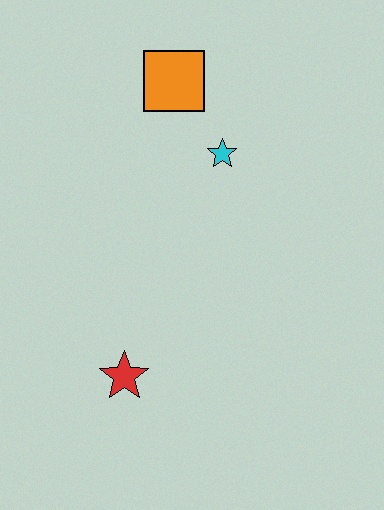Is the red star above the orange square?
No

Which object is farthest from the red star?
The orange square is farthest from the red star.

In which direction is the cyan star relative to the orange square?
The cyan star is below the orange square.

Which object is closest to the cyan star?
The orange square is closest to the cyan star.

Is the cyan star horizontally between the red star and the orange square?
No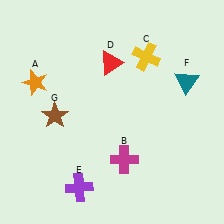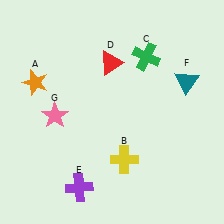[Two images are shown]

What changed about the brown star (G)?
In Image 1, G is brown. In Image 2, it changed to pink.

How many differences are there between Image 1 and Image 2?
There are 3 differences between the two images.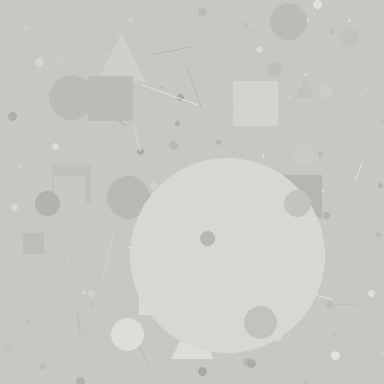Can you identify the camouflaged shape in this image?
The camouflaged shape is a circle.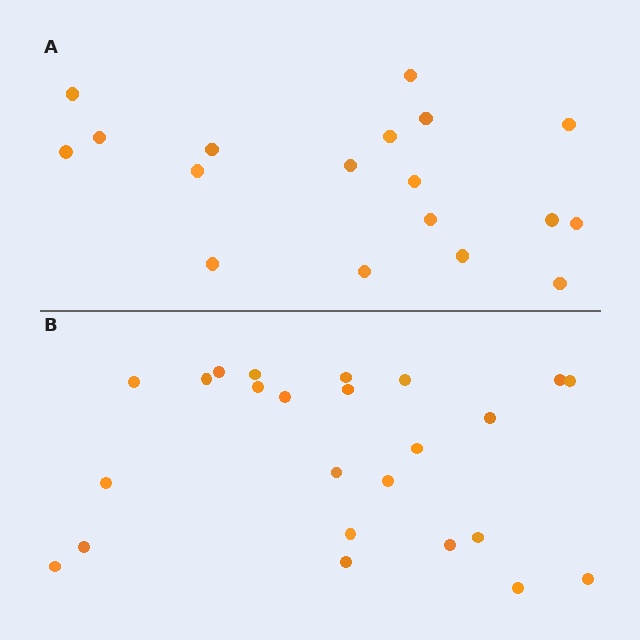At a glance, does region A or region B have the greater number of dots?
Region B (the bottom region) has more dots.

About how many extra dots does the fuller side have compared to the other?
Region B has about 6 more dots than region A.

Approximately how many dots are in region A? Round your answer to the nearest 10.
About 20 dots. (The exact count is 18, which rounds to 20.)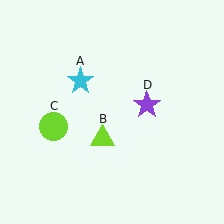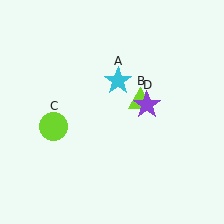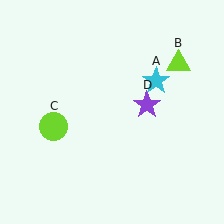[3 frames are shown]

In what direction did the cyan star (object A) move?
The cyan star (object A) moved right.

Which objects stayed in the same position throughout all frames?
Lime circle (object C) and purple star (object D) remained stationary.